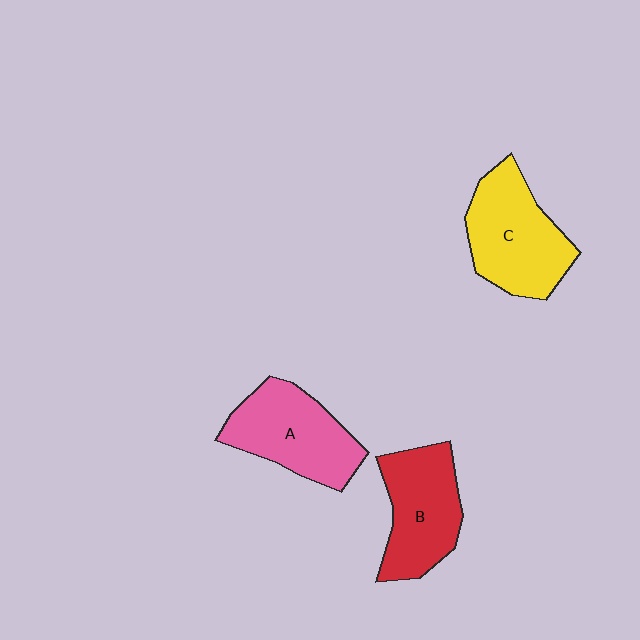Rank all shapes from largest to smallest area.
From largest to smallest: C (yellow), A (pink), B (red).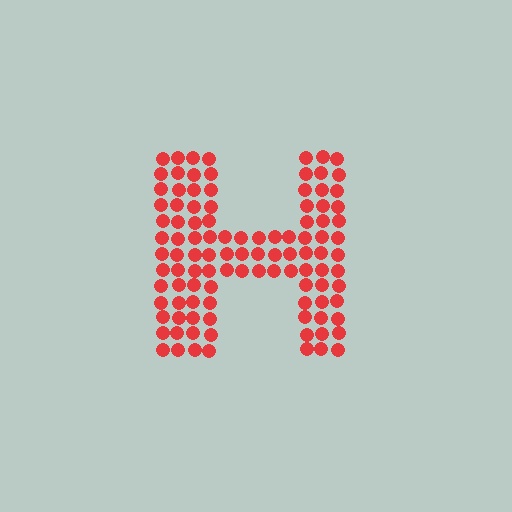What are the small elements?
The small elements are circles.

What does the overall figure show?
The overall figure shows the letter H.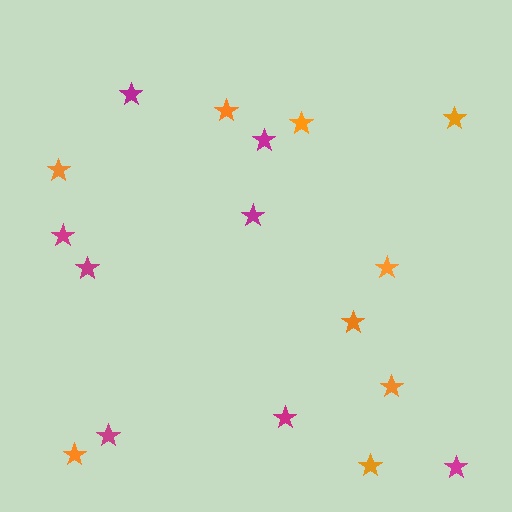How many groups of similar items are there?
There are 2 groups: one group of magenta stars (8) and one group of orange stars (9).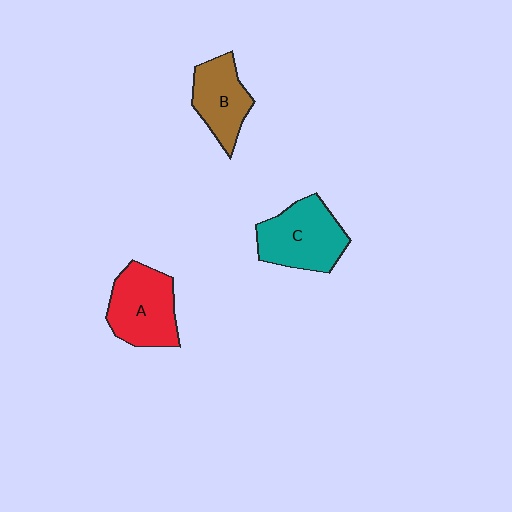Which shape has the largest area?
Shape C (teal).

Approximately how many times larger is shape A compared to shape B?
Approximately 1.3 times.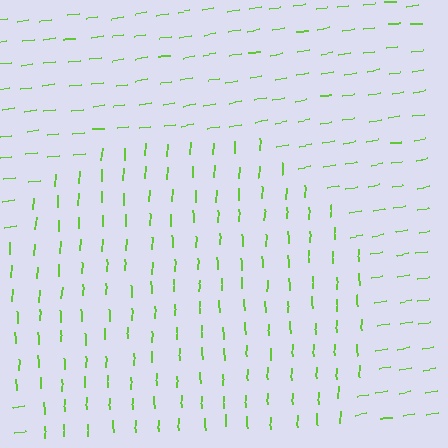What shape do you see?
I see a circle.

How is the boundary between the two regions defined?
The boundary is defined purely by a change in line orientation (approximately 80 degrees difference). All lines are the same color and thickness.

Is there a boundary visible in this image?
Yes, there is a texture boundary formed by a change in line orientation.